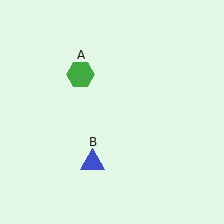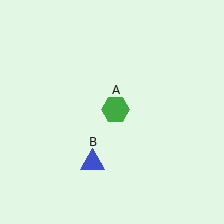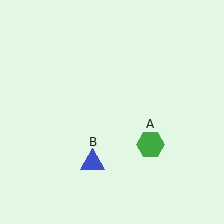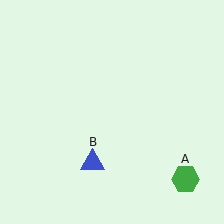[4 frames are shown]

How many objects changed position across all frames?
1 object changed position: green hexagon (object A).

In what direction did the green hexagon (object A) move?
The green hexagon (object A) moved down and to the right.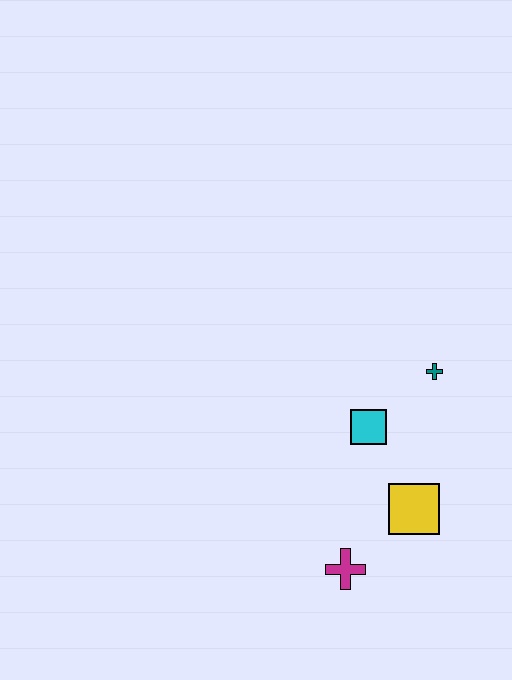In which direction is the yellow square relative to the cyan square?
The yellow square is below the cyan square.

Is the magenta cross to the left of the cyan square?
Yes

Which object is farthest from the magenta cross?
The teal cross is farthest from the magenta cross.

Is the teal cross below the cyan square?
No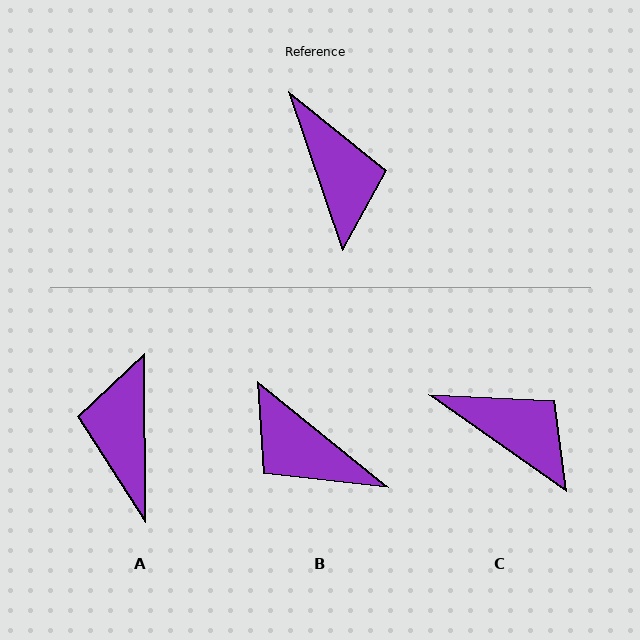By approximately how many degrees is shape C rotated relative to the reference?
Approximately 36 degrees counter-clockwise.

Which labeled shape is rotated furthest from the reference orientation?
A, about 162 degrees away.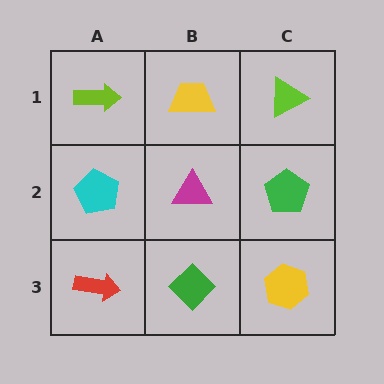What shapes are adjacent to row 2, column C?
A lime triangle (row 1, column C), a yellow hexagon (row 3, column C), a magenta triangle (row 2, column B).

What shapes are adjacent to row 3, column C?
A green pentagon (row 2, column C), a green diamond (row 3, column B).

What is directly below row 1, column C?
A green pentagon.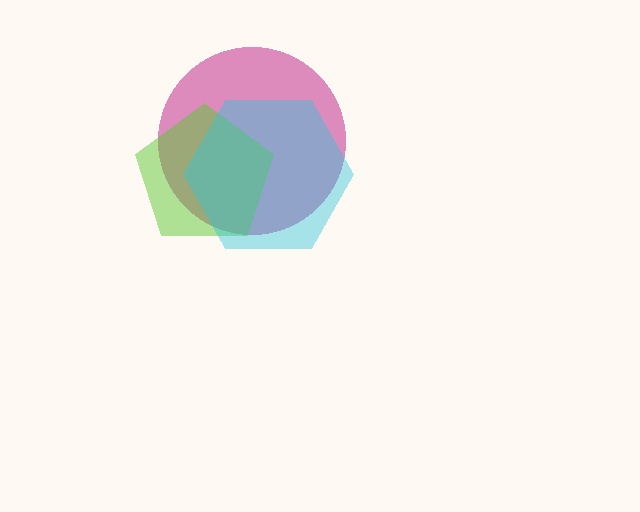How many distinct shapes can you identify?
There are 3 distinct shapes: a magenta circle, a lime pentagon, a cyan hexagon.